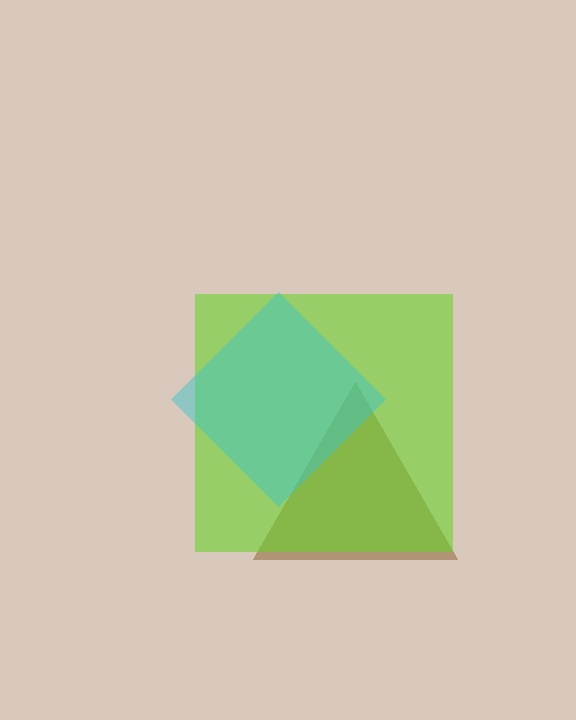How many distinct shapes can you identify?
There are 3 distinct shapes: a brown triangle, a lime square, a cyan diamond.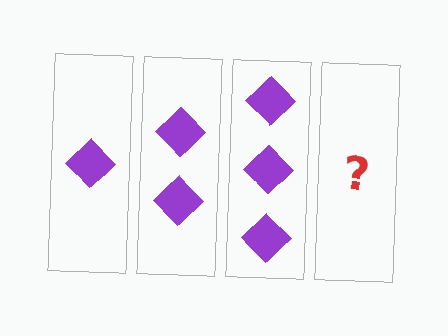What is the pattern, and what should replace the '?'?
The pattern is that each step adds one more diamond. The '?' should be 4 diamonds.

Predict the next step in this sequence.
The next step is 4 diamonds.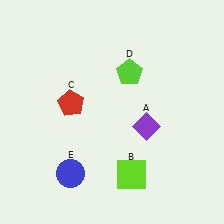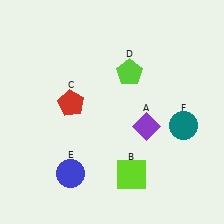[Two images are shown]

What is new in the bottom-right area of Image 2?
A teal circle (F) was added in the bottom-right area of Image 2.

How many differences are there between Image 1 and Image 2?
There is 1 difference between the two images.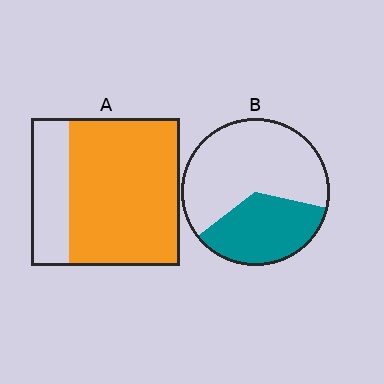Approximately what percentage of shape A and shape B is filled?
A is approximately 75% and B is approximately 35%.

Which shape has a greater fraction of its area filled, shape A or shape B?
Shape A.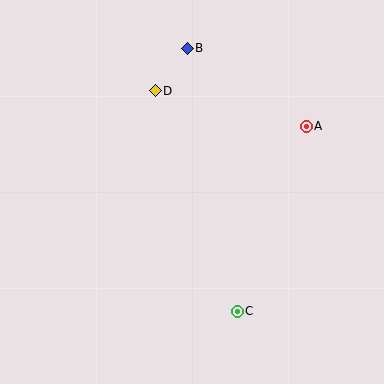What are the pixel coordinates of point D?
Point D is at (155, 91).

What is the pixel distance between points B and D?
The distance between B and D is 53 pixels.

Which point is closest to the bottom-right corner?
Point C is closest to the bottom-right corner.